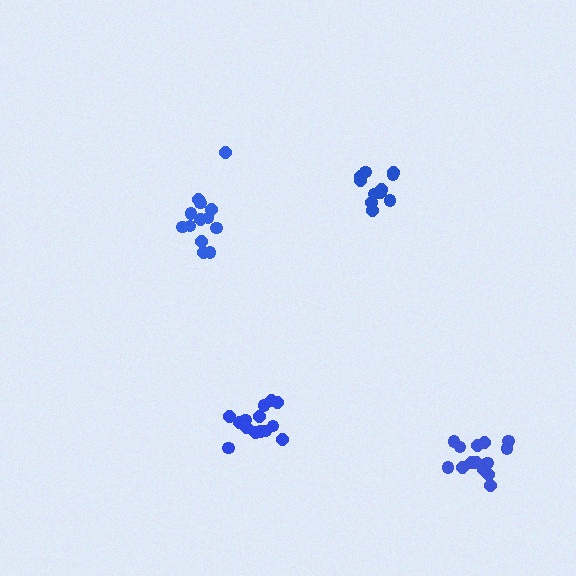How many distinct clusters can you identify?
There are 4 distinct clusters.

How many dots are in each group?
Group 1: 11 dots, Group 2: 14 dots, Group 3: 13 dots, Group 4: 14 dots (52 total).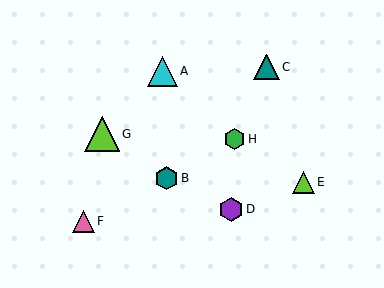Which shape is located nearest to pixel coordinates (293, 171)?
The lime triangle (labeled E) at (304, 182) is nearest to that location.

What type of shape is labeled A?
Shape A is a cyan triangle.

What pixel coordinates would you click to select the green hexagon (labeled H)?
Click at (234, 139) to select the green hexagon H.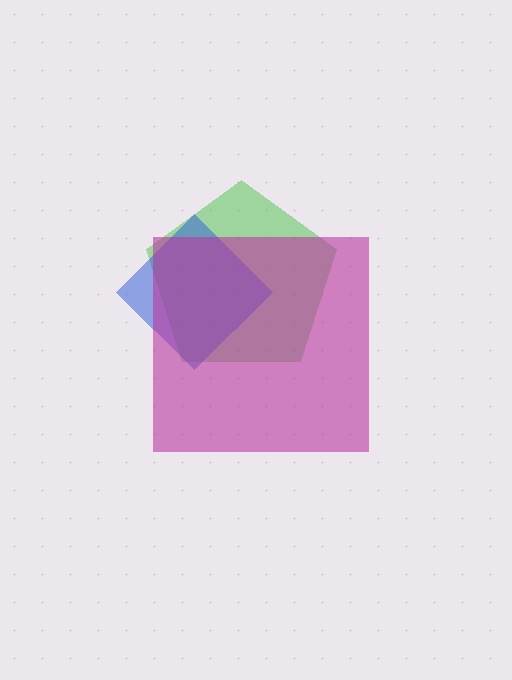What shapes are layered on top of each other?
The layered shapes are: a green pentagon, a blue diamond, a magenta square.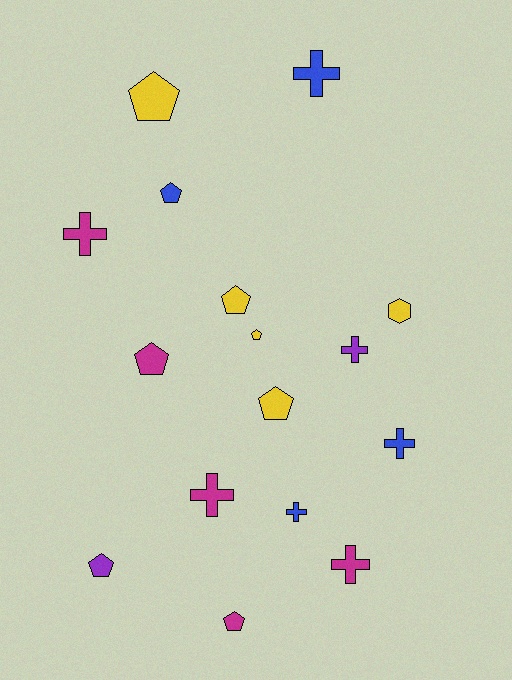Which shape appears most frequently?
Pentagon, with 8 objects.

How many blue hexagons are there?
There are no blue hexagons.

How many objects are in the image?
There are 16 objects.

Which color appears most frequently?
Magenta, with 5 objects.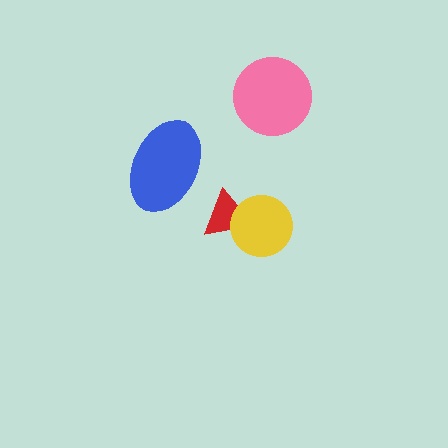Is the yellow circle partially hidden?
No, no other shape covers it.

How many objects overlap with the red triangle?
1 object overlaps with the red triangle.